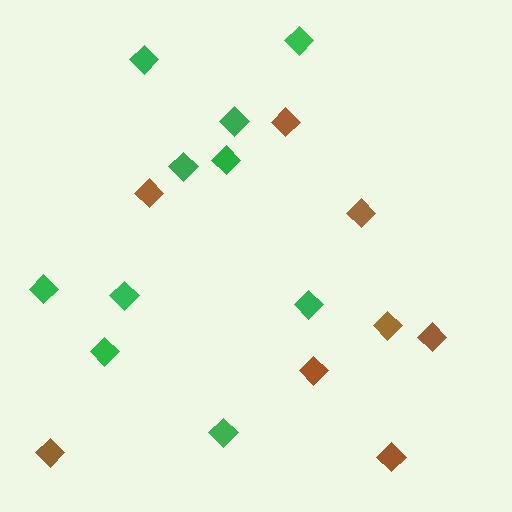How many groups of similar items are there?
There are 2 groups: one group of brown diamonds (8) and one group of green diamonds (10).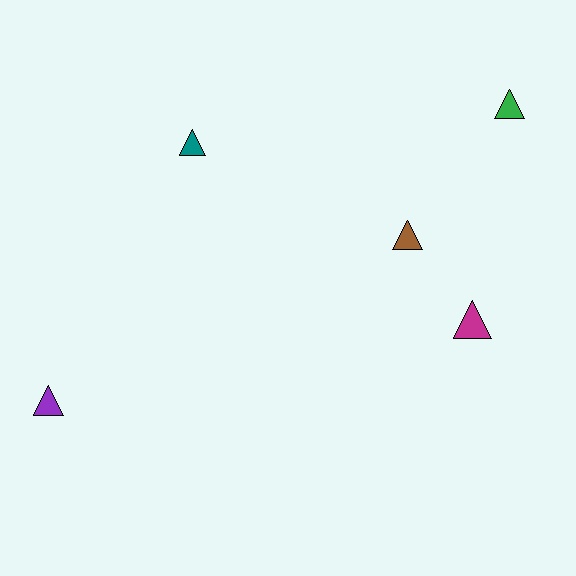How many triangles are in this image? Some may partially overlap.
There are 5 triangles.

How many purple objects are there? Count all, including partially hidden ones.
There is 1 purple object.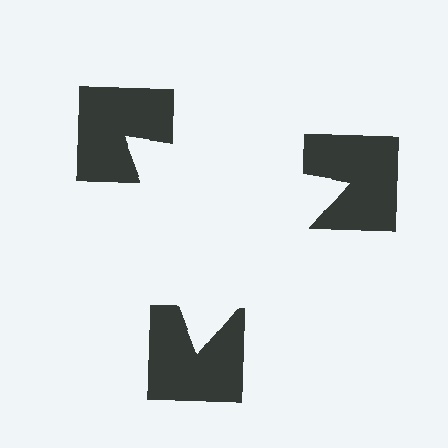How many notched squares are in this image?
There are 3 — one at each vertex of the illusory triangle.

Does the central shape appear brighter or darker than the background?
It typically appears slightly brighter than the background, even though no actual brightness change is drawn.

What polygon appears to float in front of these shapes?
An illusory triangle — its edges are inferred from the aligned wedge cuts in the notched squares, not physically drawn.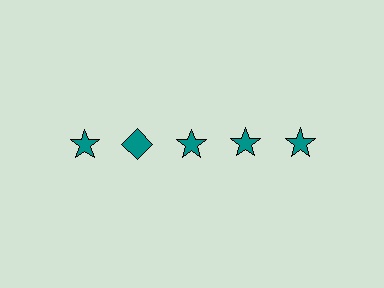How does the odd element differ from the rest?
It has a different shape: diamond instead of star.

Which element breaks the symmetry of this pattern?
The teal diamond in the top row, second from left column breaks the symmetry. All other shapes are teal stars.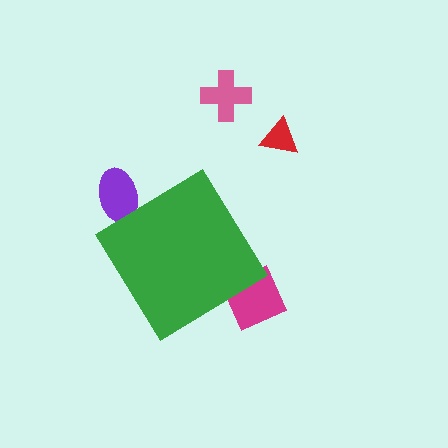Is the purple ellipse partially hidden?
Yes, the purple ellipse is partially hidden behind the green diamond.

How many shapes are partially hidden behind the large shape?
2 shapes are partially hidden.